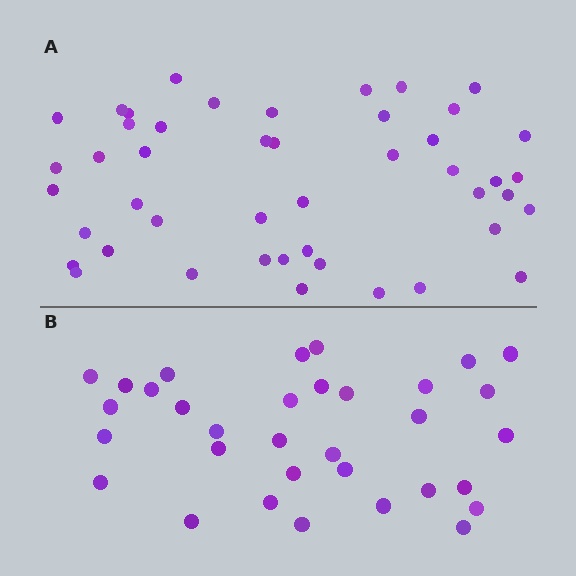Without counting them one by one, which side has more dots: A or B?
Region A (the top region) has more dots.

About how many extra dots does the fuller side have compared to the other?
Region A has approximately 15 more dots than region B.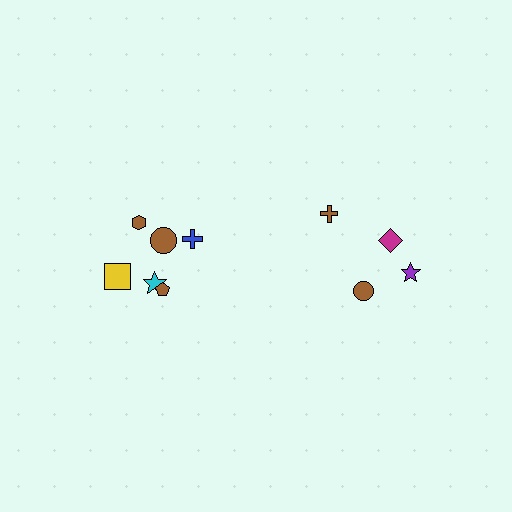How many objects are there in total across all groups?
There are 10 objects.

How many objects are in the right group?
There are 4 objects.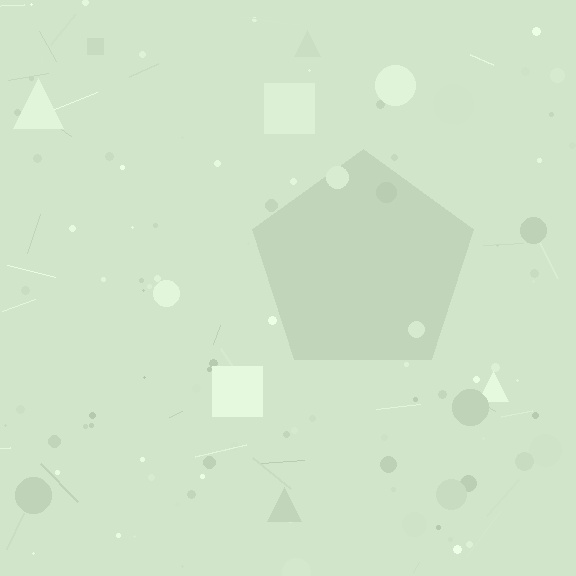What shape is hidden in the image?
A pentagon is hidden in the image.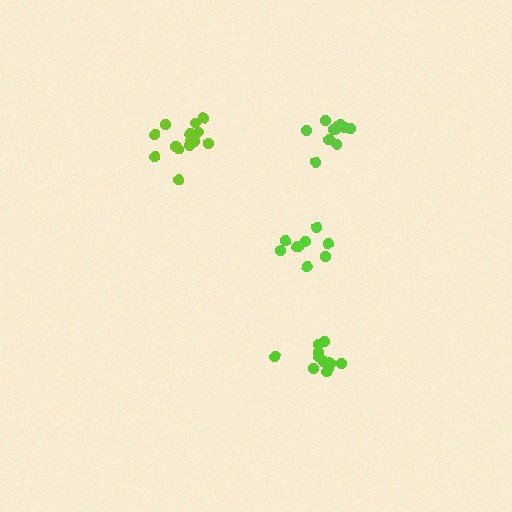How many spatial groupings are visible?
There are 4 spatial groupings.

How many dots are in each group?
Group 1: 11 dots, Group 2: 10 dots, Group 3: 9 dots, Group 4: 14 dots (44 total).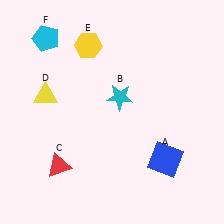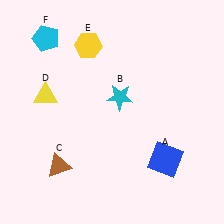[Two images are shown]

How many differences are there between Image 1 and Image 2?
There is 1 difference between the two images.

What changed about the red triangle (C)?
In Image 1, C is red. In Image 2, it changed to brown.